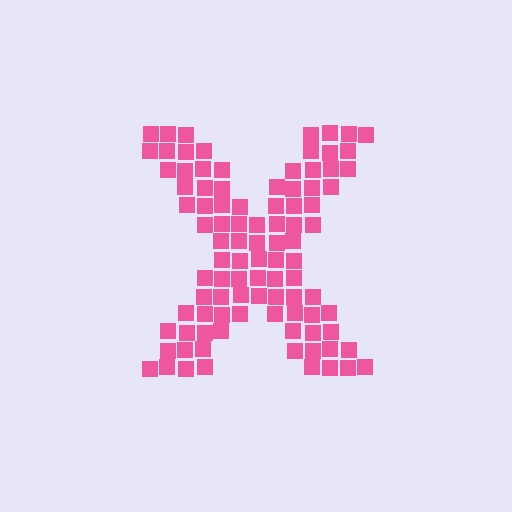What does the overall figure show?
The overall figure shows the letter X.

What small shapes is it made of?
It is made of small squares.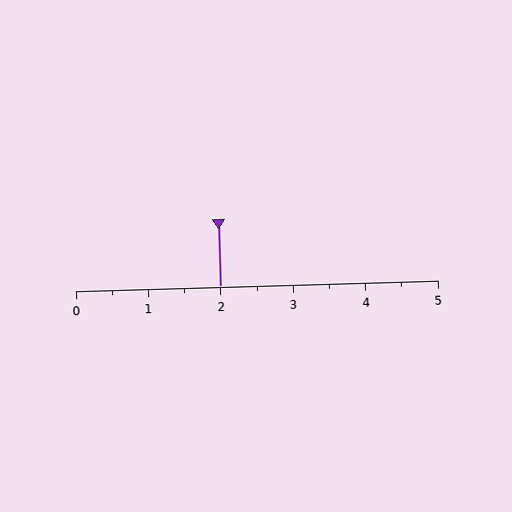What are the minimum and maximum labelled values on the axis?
The axis runs from 0 to 5.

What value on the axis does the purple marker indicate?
The marker indicates approximately 2.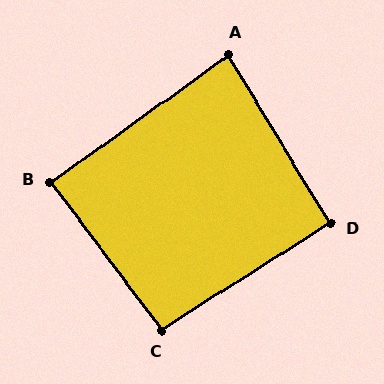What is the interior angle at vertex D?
Approximately 91 degrees (approximately right).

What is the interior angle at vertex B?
Approximately 89 degrees (approximately right).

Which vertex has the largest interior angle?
C, at approximately 94 degrees.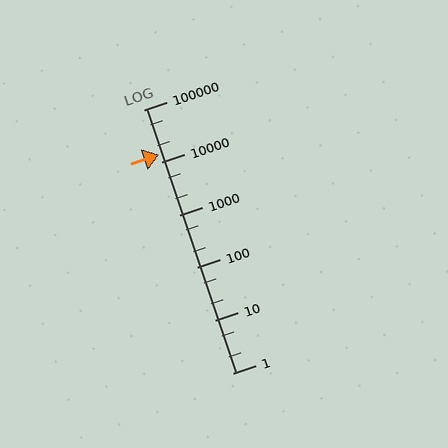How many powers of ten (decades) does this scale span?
The scale spans 5 decades, from 1 to 100000.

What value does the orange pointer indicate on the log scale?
The pointer indicates approximately 14000.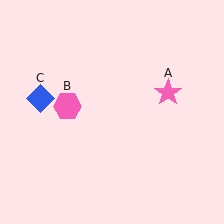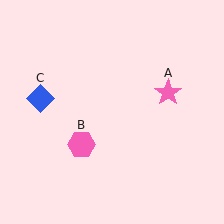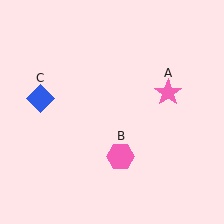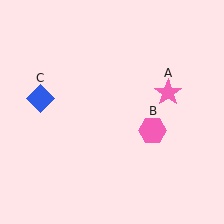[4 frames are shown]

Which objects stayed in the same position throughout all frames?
Pink star (object A) and blue diamond (object C) remained stationary.